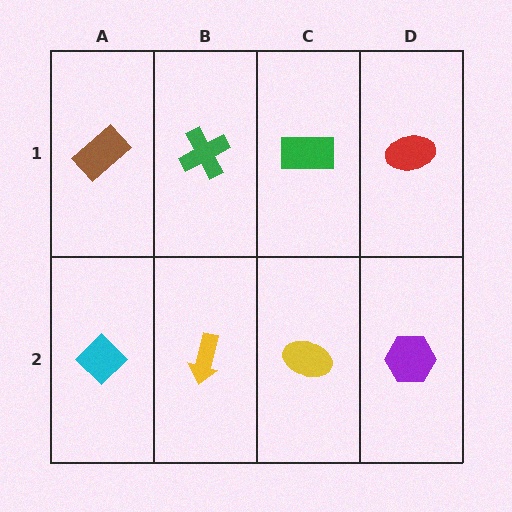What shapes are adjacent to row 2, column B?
A green cross (row 1, column B), a cyan diamond (row 2, column A), a yellow ellipse (row 2, column C).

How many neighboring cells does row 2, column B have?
3.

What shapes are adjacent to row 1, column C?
A yellow ellipse (row 2, column C), a green cross (row 1, column B), a red ellipse (row 1, column D).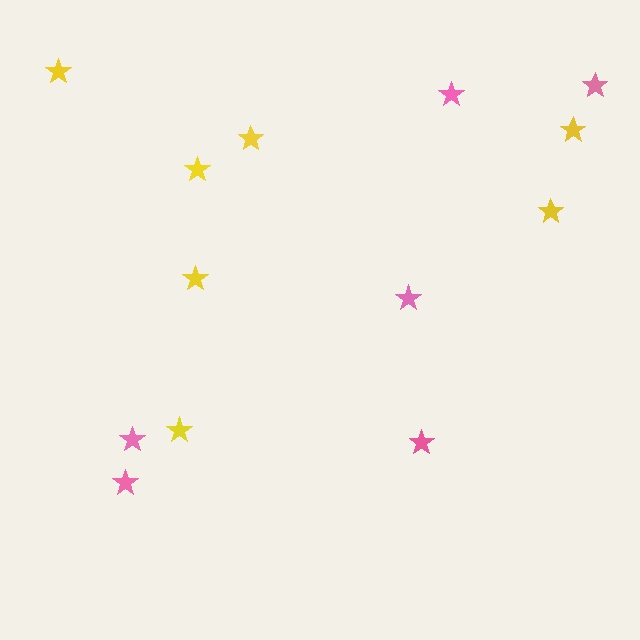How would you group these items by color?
There are 2 groups: one group of pink stars (6) and one group of yellow stars (7).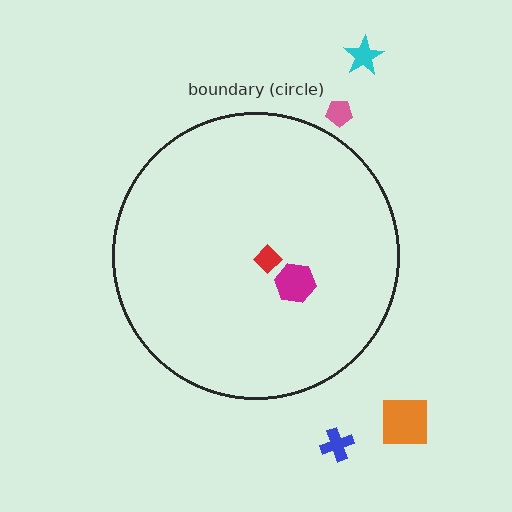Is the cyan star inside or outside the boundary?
Outside.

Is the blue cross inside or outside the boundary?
Outside.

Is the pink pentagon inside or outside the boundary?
Outside.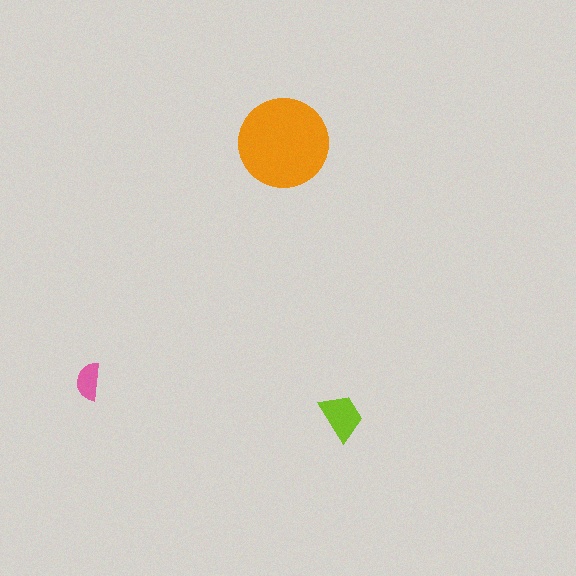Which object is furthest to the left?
The pink semicircle is leftmost.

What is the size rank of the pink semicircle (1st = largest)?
3rd.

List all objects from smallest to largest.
The pink semicircle, the lime trapezoid, the orange circle.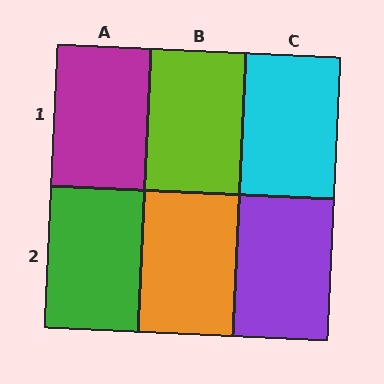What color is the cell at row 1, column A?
Magenta.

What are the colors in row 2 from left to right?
Green, orange, purple.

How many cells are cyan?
1 cell is cyan.